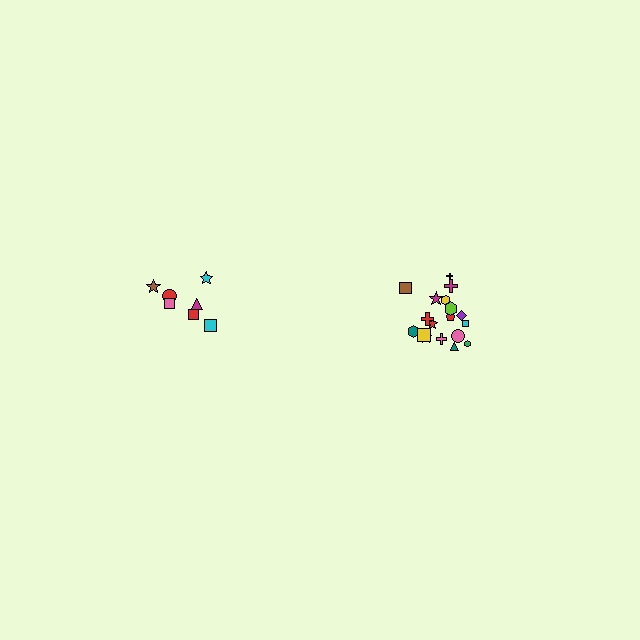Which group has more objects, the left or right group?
The right group.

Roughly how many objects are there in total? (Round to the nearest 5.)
Roughly 25 objects in total.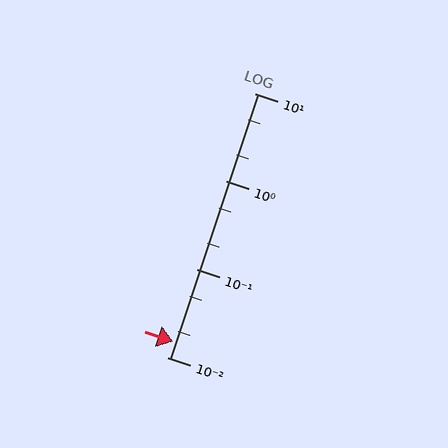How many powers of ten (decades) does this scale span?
The scale spans 3 decades, from 0.01 to 10.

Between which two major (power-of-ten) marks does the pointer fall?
The pointer is between 0.01 and 0.1.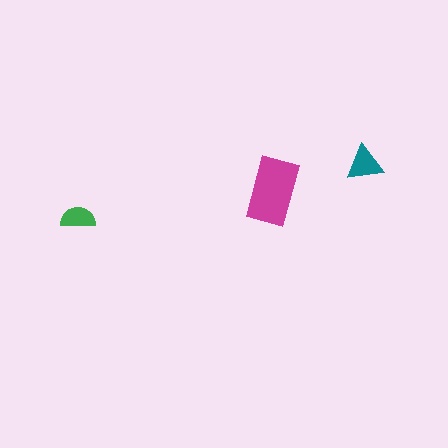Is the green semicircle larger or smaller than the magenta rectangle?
Smaller.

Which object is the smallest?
The green semicircle.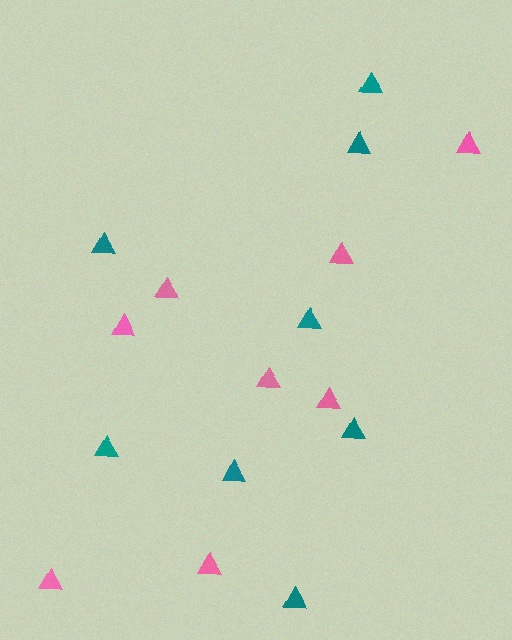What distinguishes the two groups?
There are 2 groups: one group of pink triangles (8) and one group of teal triangles (8).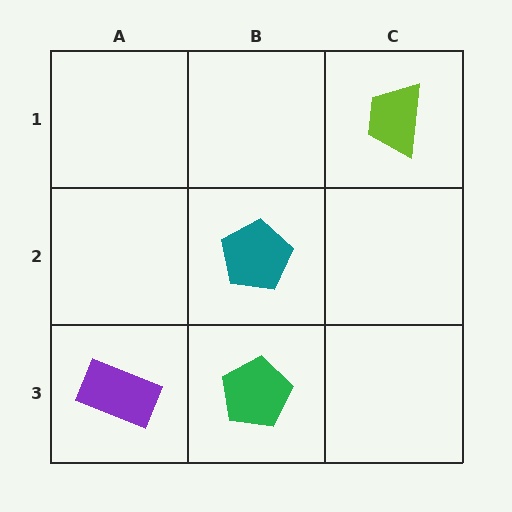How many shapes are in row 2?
1 shape.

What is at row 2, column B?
A teal pentagon.